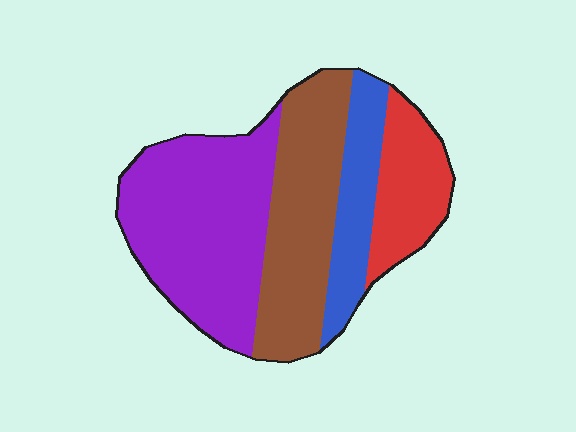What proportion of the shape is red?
Red takes up about one sixth (1/6) of the shape.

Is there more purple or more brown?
Purple.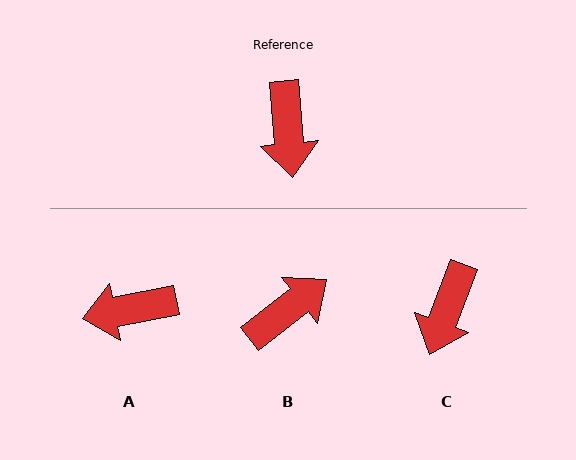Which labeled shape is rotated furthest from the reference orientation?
B, about 122 degrees away.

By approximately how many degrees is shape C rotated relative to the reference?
Approximately 26 degrees clockwise.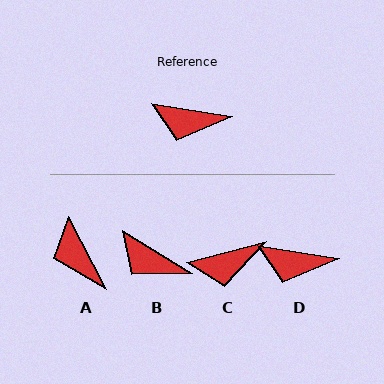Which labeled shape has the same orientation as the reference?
D.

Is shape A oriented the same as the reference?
No, it is off by about 54 degrees.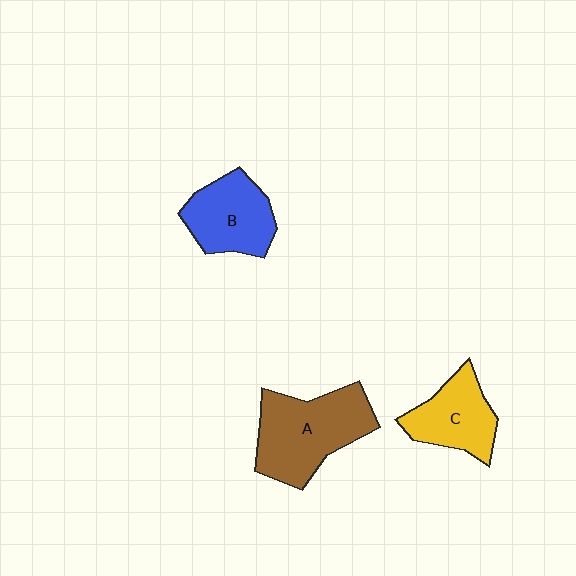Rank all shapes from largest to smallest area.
From largest to smallest: A (brown), B (blue), C (yellow).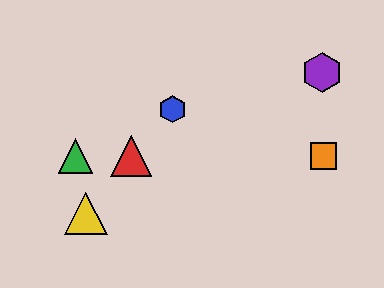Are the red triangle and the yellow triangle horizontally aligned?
No, the red triangle is at y≈156 and the yellow triangle is at y≈214.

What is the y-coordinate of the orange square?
The orange square is at y≈156.